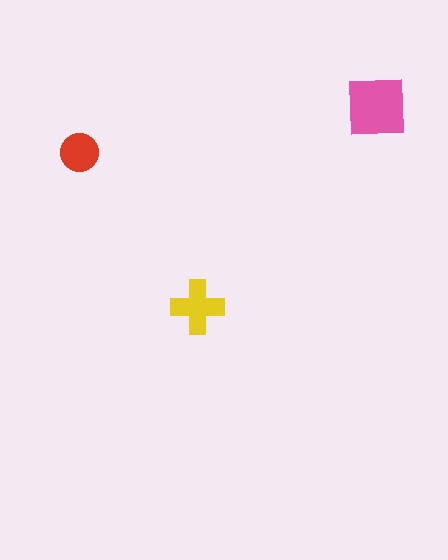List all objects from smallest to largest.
The red circle, the yellow cross, the pink square.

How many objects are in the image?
There are 3 objects in the image.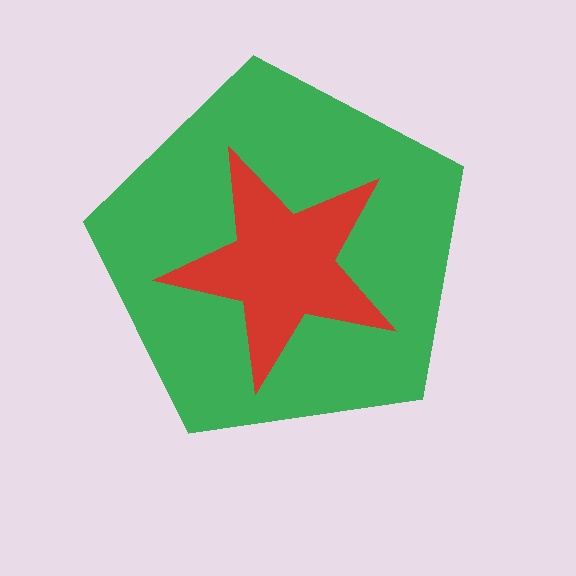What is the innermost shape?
The red star.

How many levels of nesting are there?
2.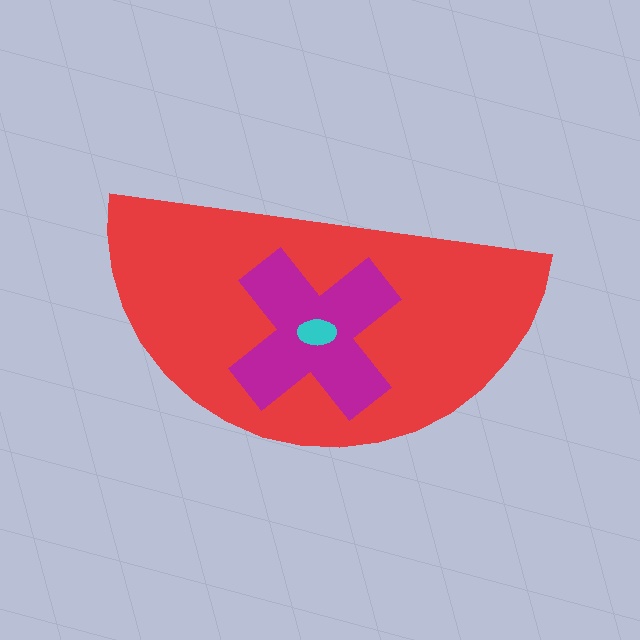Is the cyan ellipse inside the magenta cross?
Yes.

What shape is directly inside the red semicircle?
The magenta cross.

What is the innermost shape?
The cyan ellipse.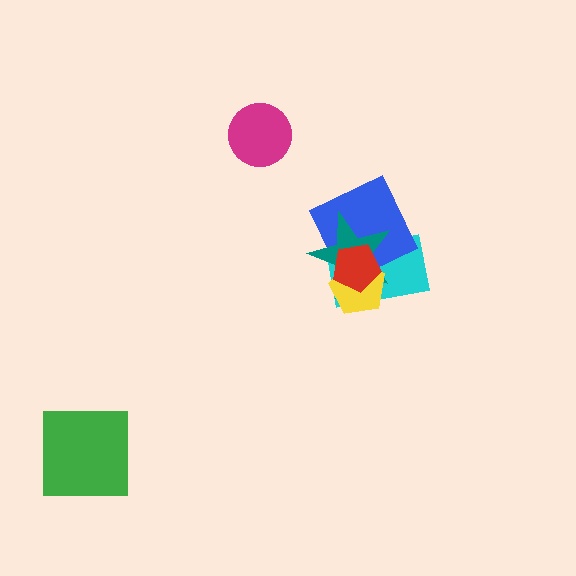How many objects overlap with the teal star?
4 objects overlap with the teal star.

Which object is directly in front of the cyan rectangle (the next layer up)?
The blue square is directly in front of the cyan rectangle.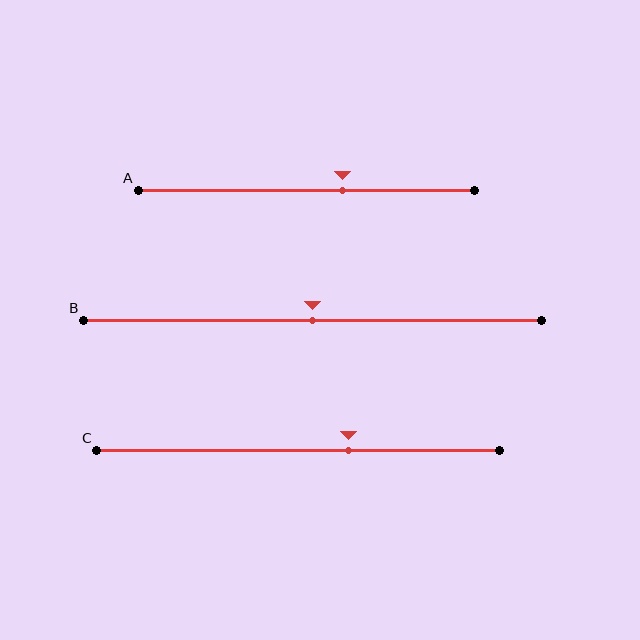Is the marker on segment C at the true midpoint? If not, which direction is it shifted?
No, the marker on segment C is shifted to the right by about 13% of the segment length.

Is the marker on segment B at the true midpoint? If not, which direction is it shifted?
Yes, the marker on segment B is at the true midpoint.